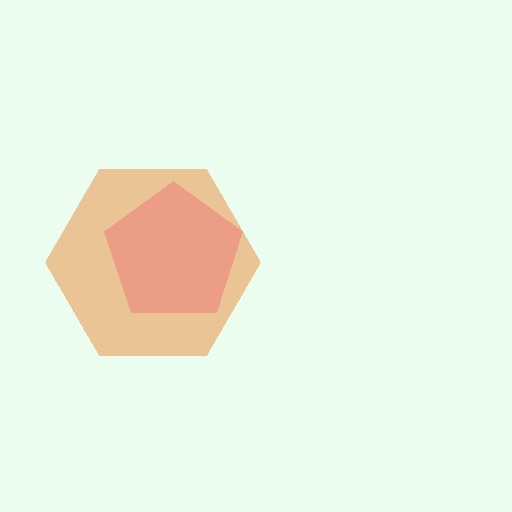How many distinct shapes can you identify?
There are 2 distinct shapes: a pink pentagon, an orange hexagon.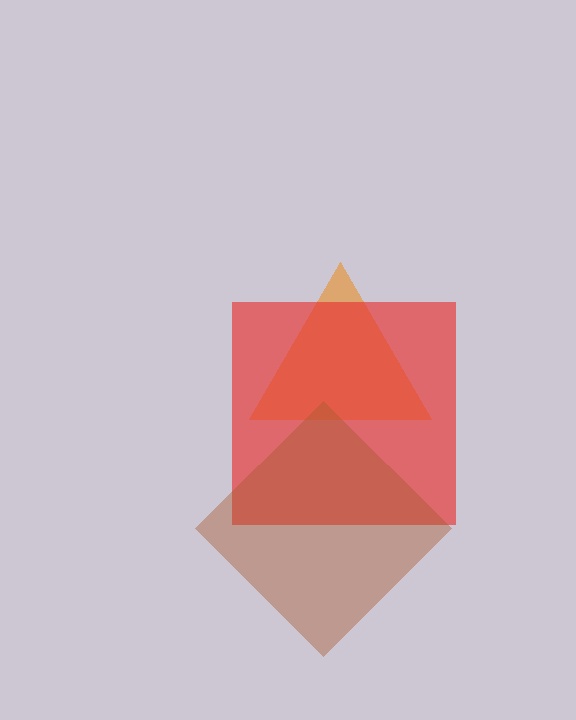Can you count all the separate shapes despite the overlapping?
Yes, there are 3 separate shapes.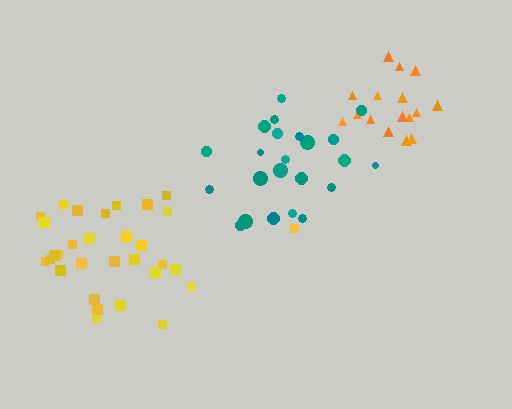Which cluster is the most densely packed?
Orange.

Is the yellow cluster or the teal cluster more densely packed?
Yellow.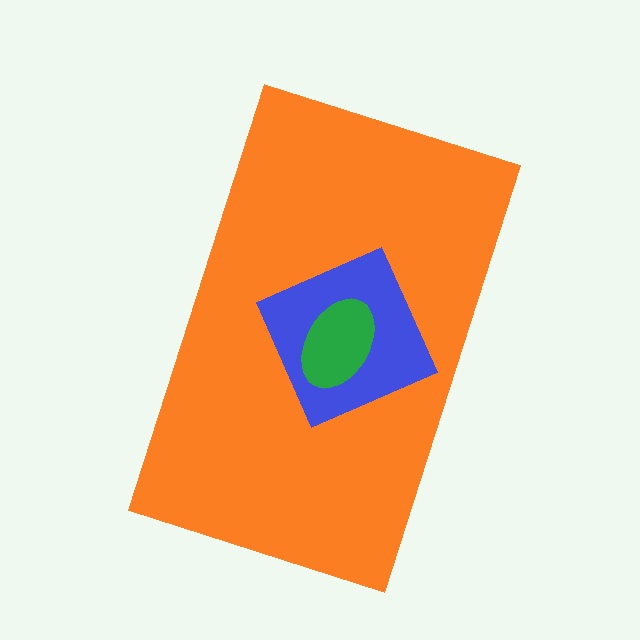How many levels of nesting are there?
3.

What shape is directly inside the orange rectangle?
The blue square.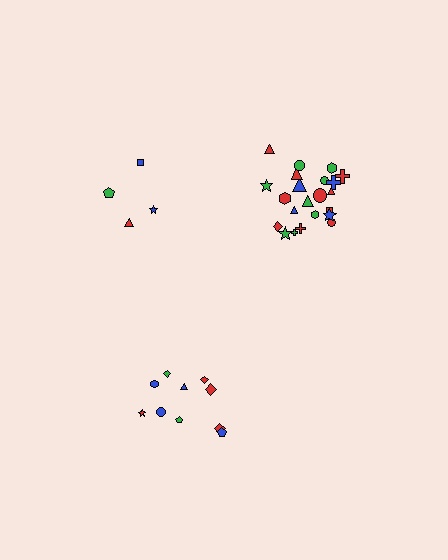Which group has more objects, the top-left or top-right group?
The top-right group.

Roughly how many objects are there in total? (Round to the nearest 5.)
Roughly 35 objects in total.